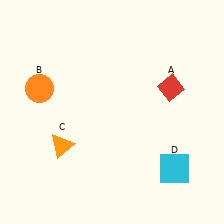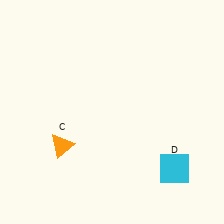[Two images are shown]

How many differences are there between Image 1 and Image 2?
There are 2 differences between the two images.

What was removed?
The orange circle (B), the red diamond (A) were removed in Image 2.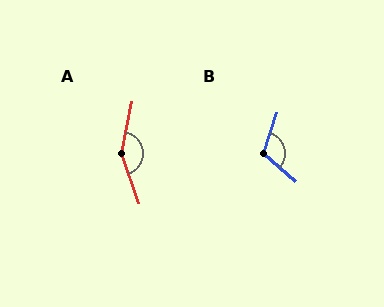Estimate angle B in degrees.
Approximately 112 degrees.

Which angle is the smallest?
B, at approximately 112 degrees.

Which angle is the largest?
A, at approximately 149 degrees.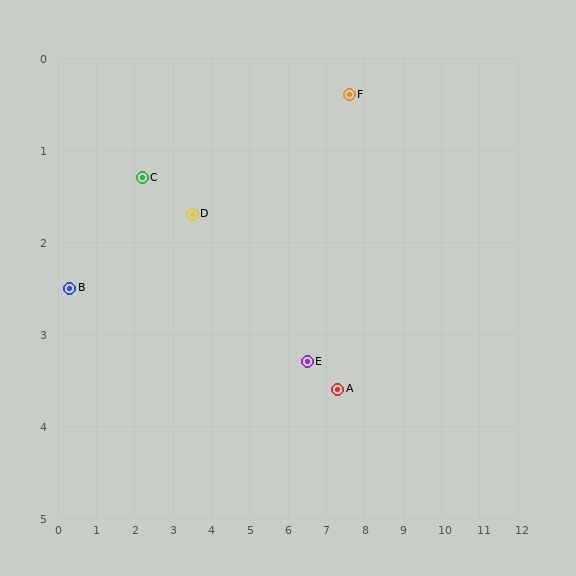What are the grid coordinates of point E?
Point E is at approximately (6.5, 3.3).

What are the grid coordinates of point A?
Point A is at approximately (7.3, 3.6).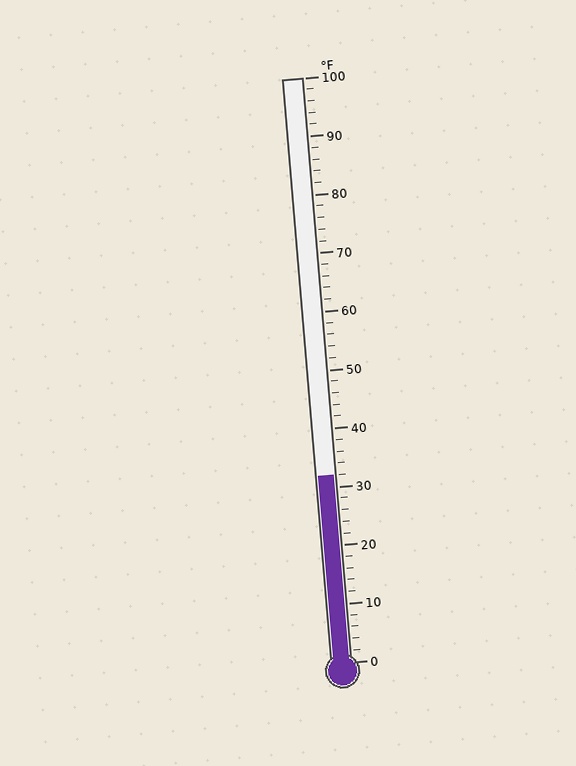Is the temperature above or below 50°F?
The temperature is below 50°F.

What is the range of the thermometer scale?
The thermometer scale ranges from 0°F to 100°F.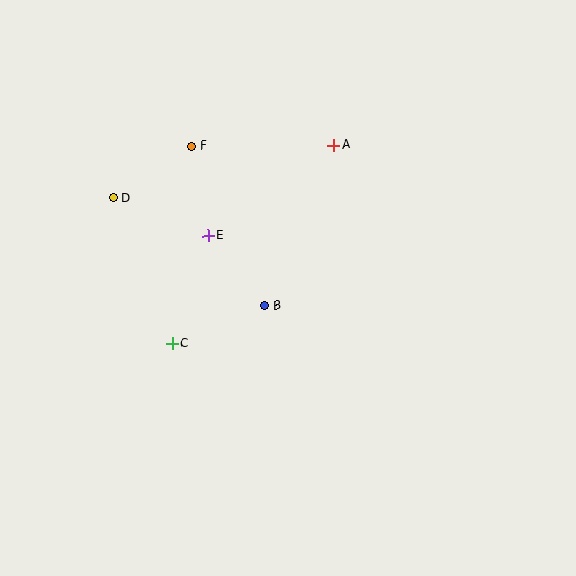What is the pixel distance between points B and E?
The distance between B and E is 90 pixels.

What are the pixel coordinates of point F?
Point F is at (192, 146).